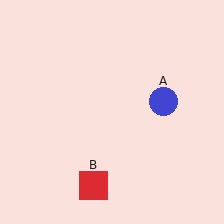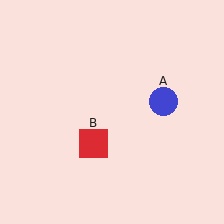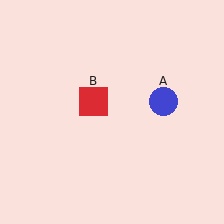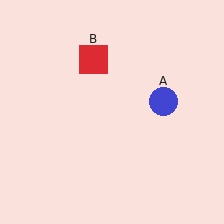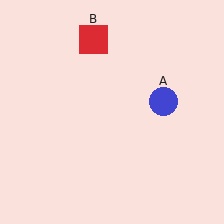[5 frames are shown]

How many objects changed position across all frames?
1 object changed position: red square (object B).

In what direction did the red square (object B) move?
The red square (object B) moved up.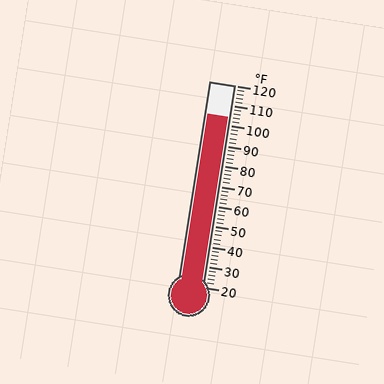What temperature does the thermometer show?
The thermometer shows approximately 104°F.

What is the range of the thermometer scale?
The thermometer scale ranges from 20°F to 120°F.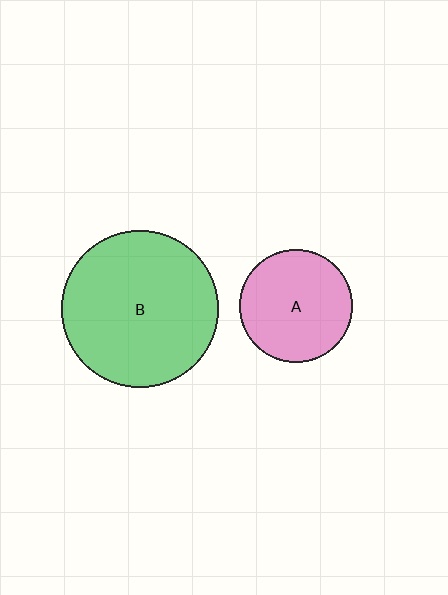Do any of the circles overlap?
No, none of the circles overlap.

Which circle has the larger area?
Circle B (green).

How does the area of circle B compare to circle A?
Approximately 1.9 times.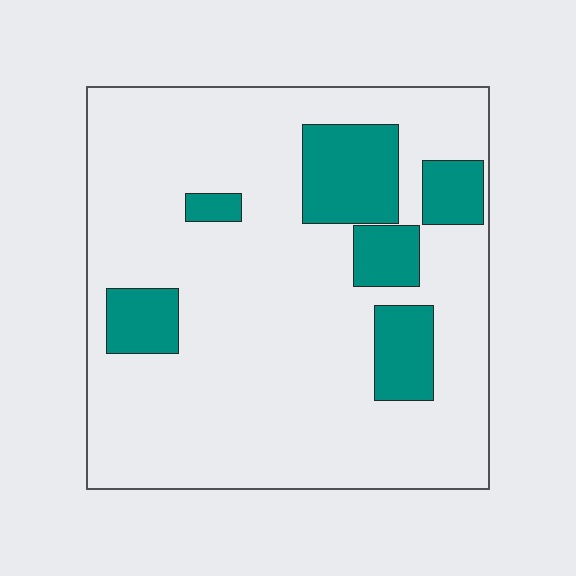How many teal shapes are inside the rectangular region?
6.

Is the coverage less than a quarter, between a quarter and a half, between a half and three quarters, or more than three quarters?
Less than a quarter.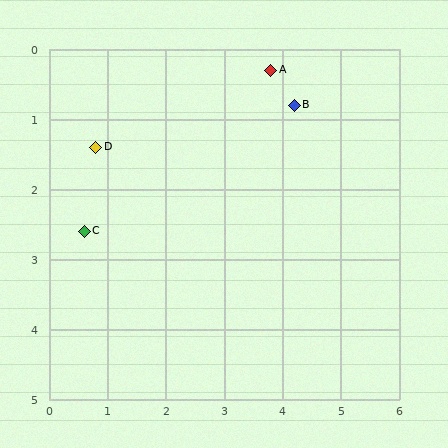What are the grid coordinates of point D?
Point D is at approximately (0.8, 1.4).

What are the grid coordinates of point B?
Point B is at approximately (4.2, 0.8).